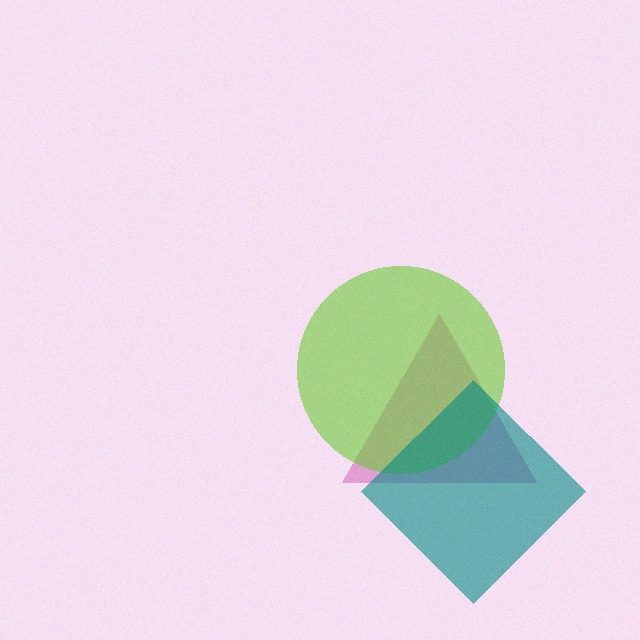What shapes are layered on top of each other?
The layered shapes are: a magenta triangle, a lime circle, a teal diamond.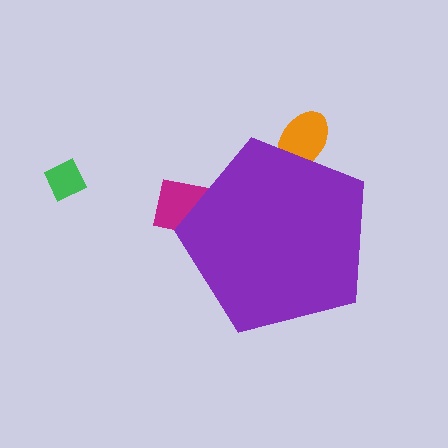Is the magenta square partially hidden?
Yes, the magenta square is partially hidden behind the purple pentagon.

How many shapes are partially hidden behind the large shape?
2 shapes are partially hidden.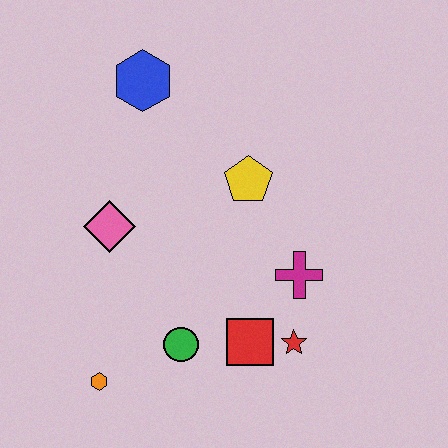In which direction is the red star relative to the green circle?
The red star is to the right of the green circle.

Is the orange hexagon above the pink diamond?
No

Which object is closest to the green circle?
The red square is closest to the green circle.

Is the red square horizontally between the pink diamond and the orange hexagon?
No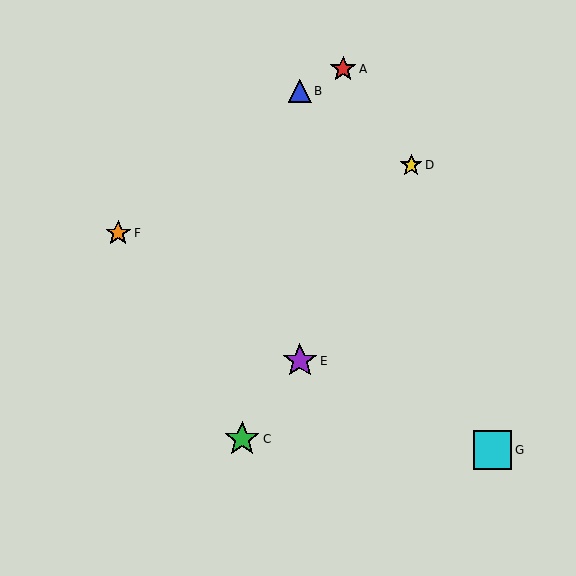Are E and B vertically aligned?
Yes, both are at x≈300.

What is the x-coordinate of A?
Object A is at x≈343.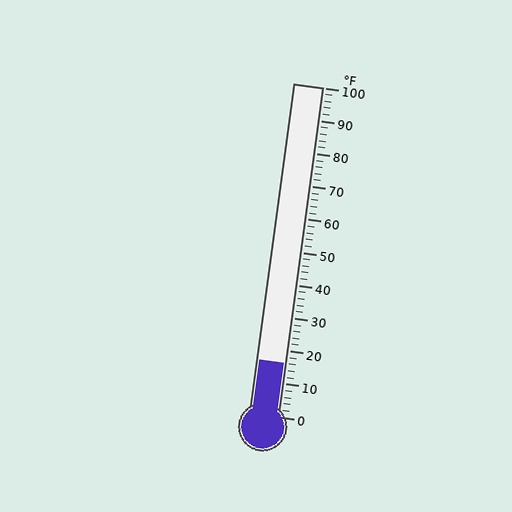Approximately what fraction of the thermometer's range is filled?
The thermometer is filled to approximately 15% of its range.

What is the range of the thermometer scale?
The thermometer scale ranges from 0°F to 100°F.